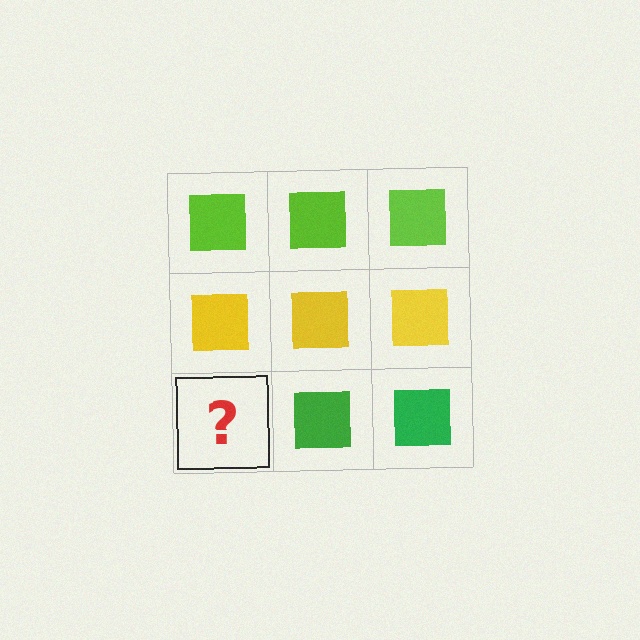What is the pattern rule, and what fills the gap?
The rule is that each row has a consistent color. The gap should be filled with a green square.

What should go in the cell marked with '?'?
The missing cell should contain a green square.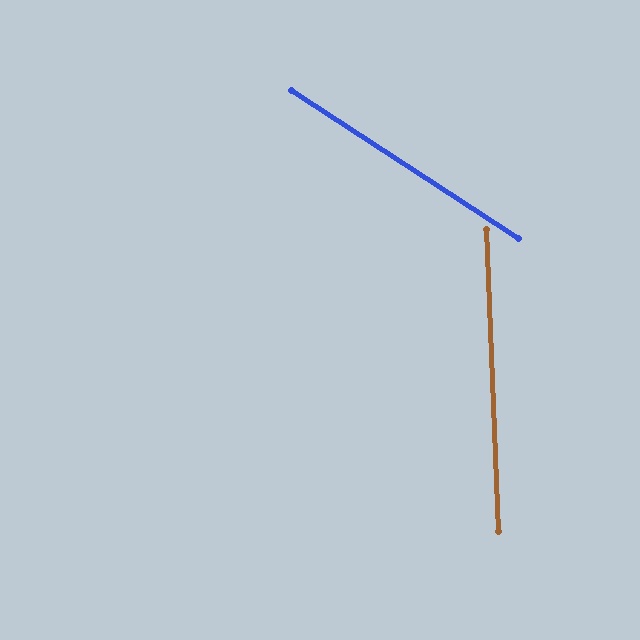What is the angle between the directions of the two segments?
Approximately 55 degrees.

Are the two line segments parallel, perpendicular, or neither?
Neither parallel nor perpendicular — they differ by about 55°.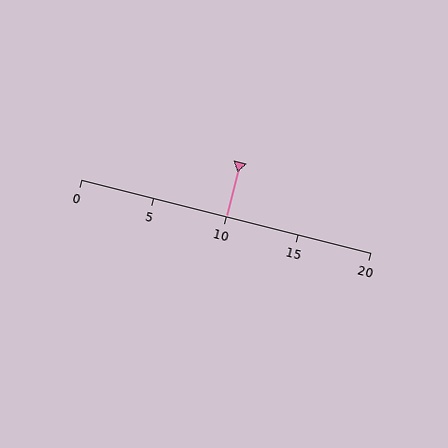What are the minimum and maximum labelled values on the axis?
The axis runs from 0 to 20.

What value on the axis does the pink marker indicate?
The marker indicates approximately 10.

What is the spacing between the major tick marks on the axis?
The major ticks are spaced 5 apart.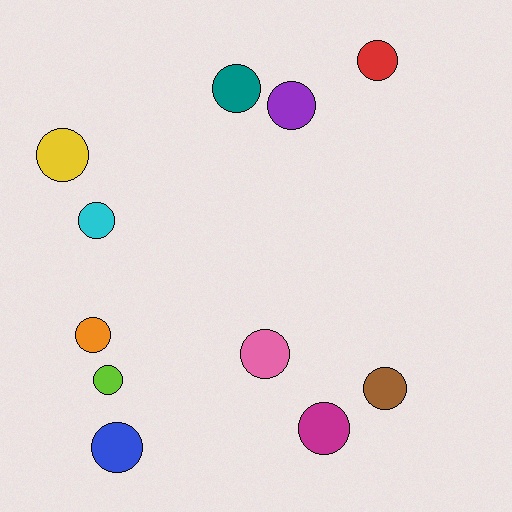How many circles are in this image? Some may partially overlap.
There are 11 circles.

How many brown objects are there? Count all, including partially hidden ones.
There is 1 brown object.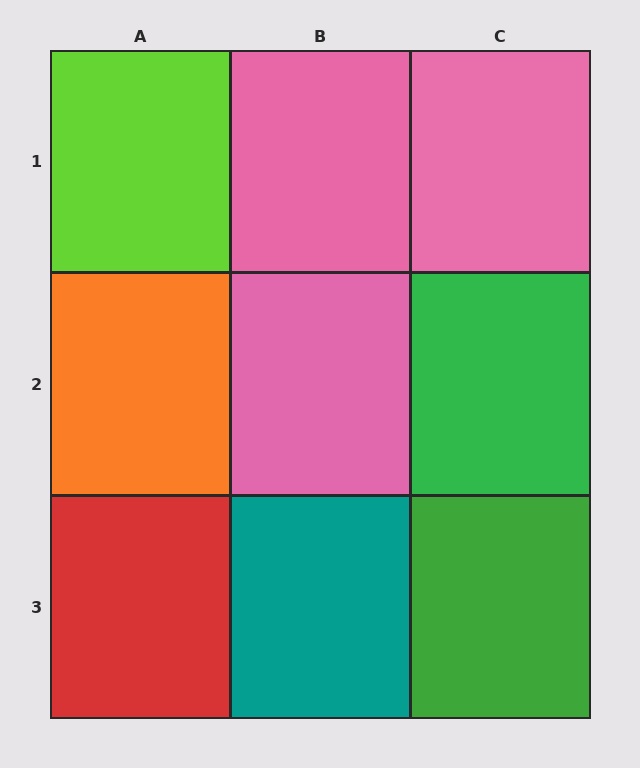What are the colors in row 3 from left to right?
Red, teal, green.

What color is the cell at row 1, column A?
Lime.